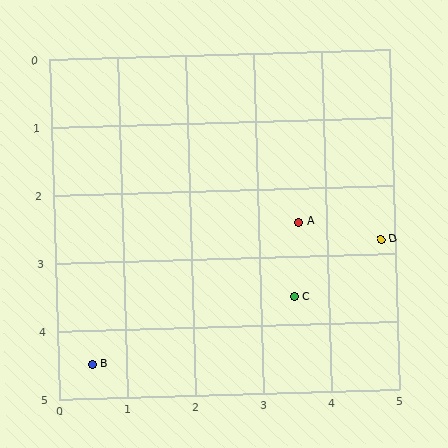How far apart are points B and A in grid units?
Points B and A are about 3.7 grid units apart.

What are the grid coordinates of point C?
Point C is at approximately (3.5, 3.6).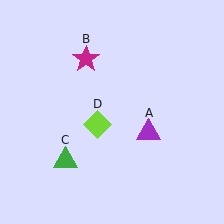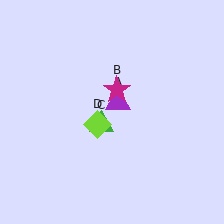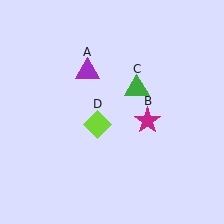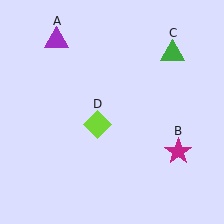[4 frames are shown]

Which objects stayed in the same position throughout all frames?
Lime diamond (object D) remained stationary.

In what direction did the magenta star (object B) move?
The magenta star (object B) moved down and to the right.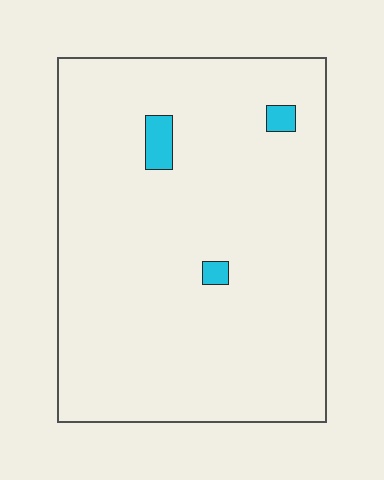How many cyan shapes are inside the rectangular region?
3.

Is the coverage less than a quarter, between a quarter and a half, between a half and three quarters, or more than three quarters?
Less than a quarter.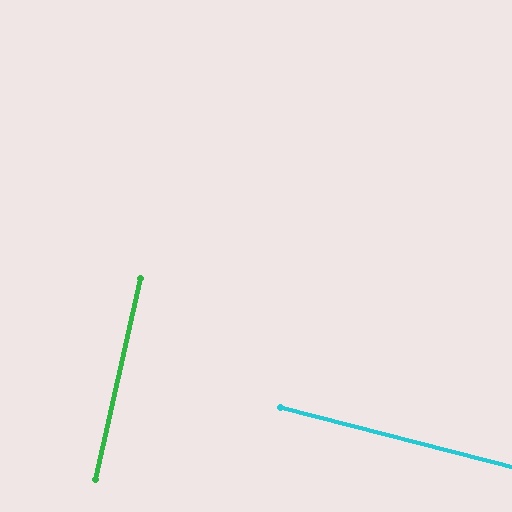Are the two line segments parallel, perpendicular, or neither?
Perpendicular — they meet at approximately 88°.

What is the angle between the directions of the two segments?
Approximately 88 degrees.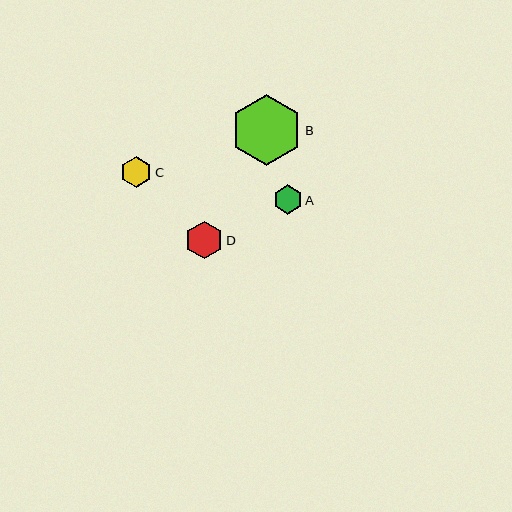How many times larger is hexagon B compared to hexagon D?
Hexagon B is approximately 1.9 times the size of hexagon D.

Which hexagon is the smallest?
Hexagon A is the smallest with a size of approximately 29 pixels.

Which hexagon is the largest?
Hexagon B is the largest with a size of approximately 71 pixels.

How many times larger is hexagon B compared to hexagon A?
Hexagon B is approximately 2.4 times the size of hexagon A.